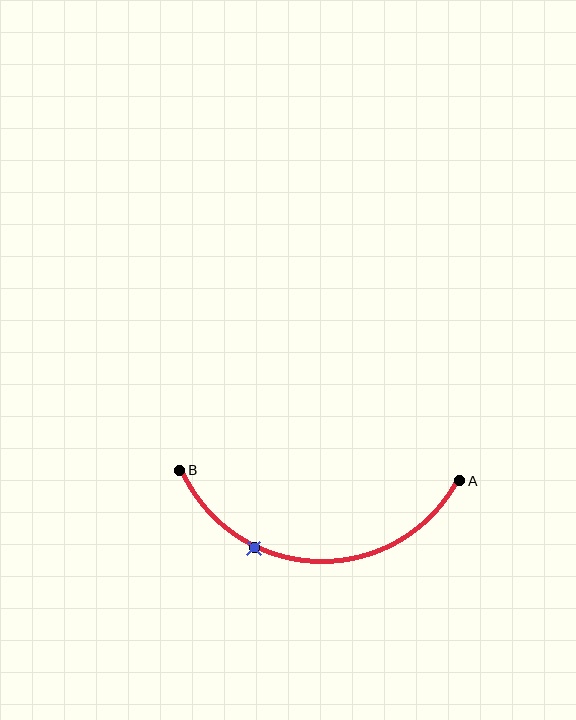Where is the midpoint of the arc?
The arc midpoint is the point on the curve farthest from the straight line joining A and B. It sits below that line.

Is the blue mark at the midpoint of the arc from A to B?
No. The blue mark lies on the arc but is closer to endpoint B. The arc midpoint would be at the point on the curve equidistant along the arc from both A and B.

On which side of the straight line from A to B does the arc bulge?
The arc bulges below the straight line connecting A and B.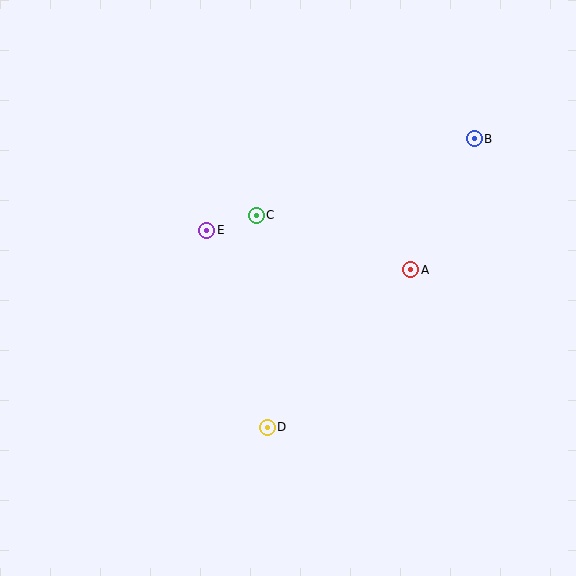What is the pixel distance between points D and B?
The distance between D and B is 355 pixels.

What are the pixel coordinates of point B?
Point B is at (474, 139).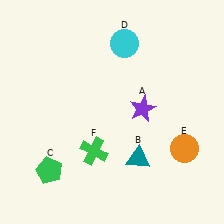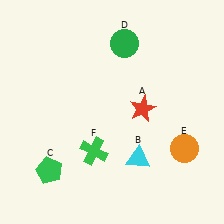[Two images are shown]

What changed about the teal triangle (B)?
In Image 1, B is teal. In Image 2, it changed to cyan.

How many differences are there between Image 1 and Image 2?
There are 3 differences between the two images.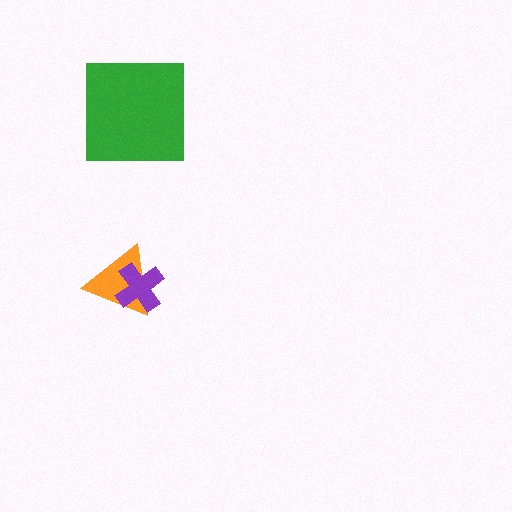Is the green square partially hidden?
No, no other shape covers it.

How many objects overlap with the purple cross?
1 object overlaps with the purple cross.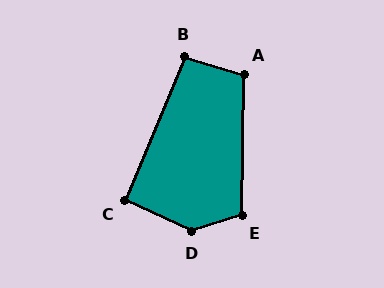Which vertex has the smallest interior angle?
C, at approximately 92 degrees.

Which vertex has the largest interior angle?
D, at approximately 138 degrees.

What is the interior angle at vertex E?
Approximately 108 degrees (obtuse).